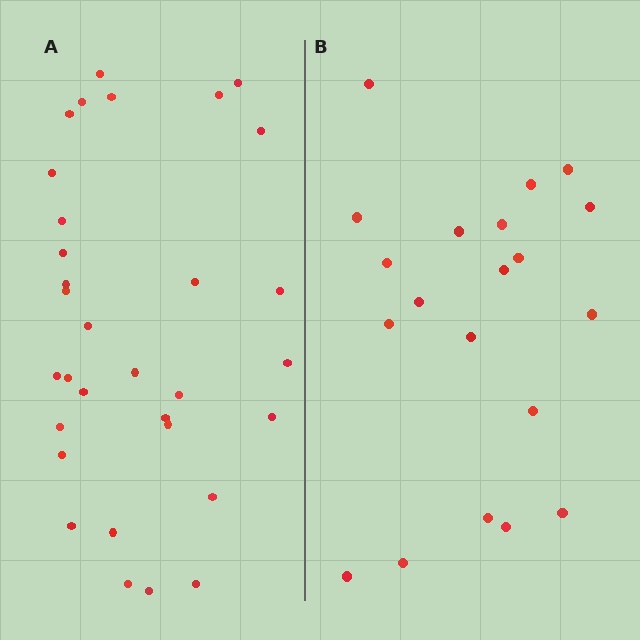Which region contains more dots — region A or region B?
Region A (the left region) has more dots.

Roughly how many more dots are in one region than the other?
Region A has roughly 12 or so more dots than region B.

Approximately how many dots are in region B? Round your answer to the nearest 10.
About 20 dots.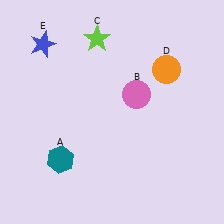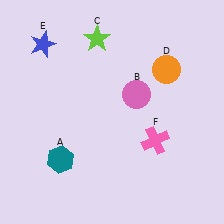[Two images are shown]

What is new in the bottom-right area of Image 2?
A pink cross (F) was added in the bottom-right area of Image 2.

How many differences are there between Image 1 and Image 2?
There is 1 difference between the two images.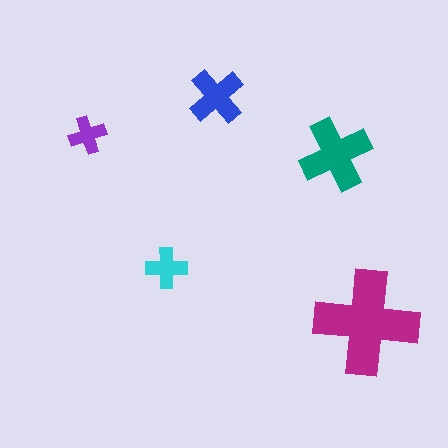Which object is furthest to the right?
The magenta cross is rightmost.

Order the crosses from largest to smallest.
the magenta one, the teal one, the blue one, the cyan one, the purple one.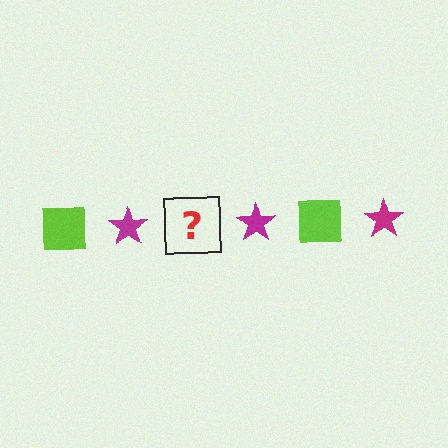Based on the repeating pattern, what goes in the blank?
The blank should be a lime square.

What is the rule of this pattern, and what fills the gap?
The rule is that the pattern alternates between lime square and magenta star. The gap should be filled with a lime square.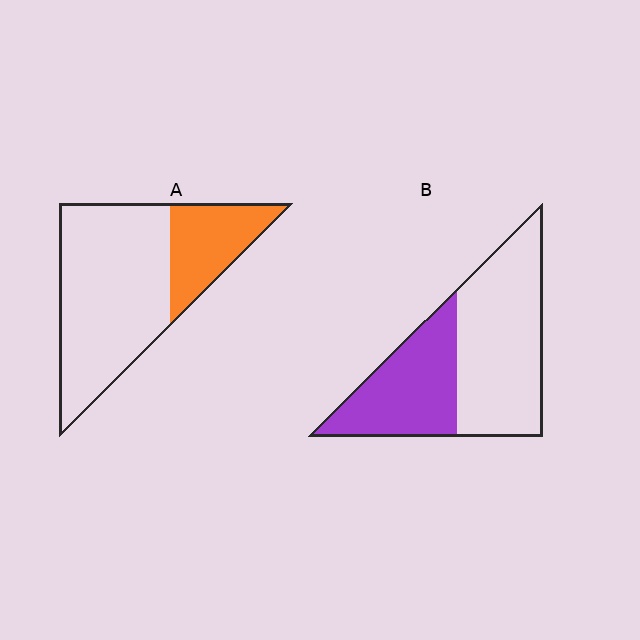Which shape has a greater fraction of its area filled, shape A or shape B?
Shape B.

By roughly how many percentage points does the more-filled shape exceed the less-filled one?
By roughly 15 percentage points (B over A).